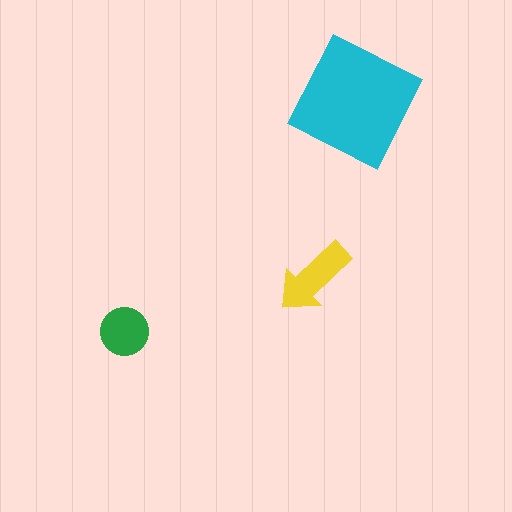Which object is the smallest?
The green circle.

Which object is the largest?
The cyan square.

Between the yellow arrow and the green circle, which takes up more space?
The yellow arrow.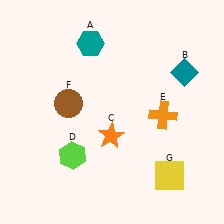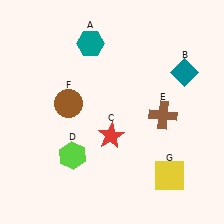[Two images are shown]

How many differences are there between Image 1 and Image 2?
There are 2 differences between the two images.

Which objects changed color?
C changed from orange to red. E changed from orange to brown.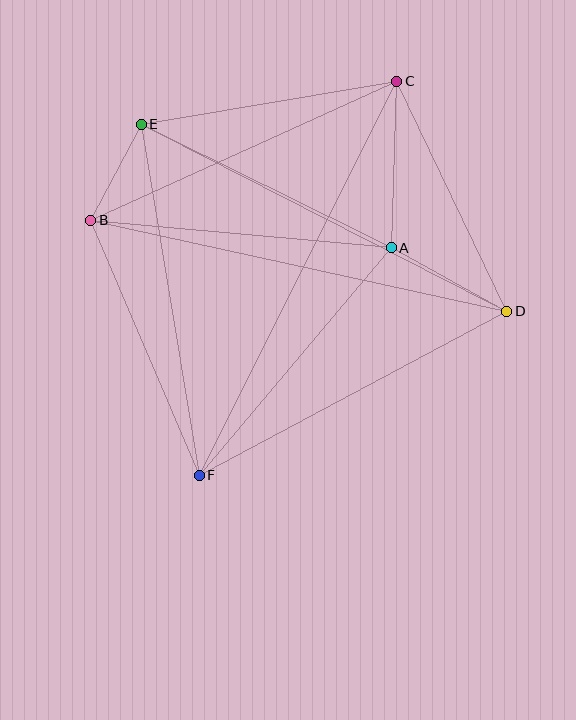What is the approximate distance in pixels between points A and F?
The distance between A and F is approximately 298 pixels.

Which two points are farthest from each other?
Points C and F are farthest from each other.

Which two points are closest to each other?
Points B and E are closest to each other.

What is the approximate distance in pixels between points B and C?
The distance between B and C is approximately 336 pixels.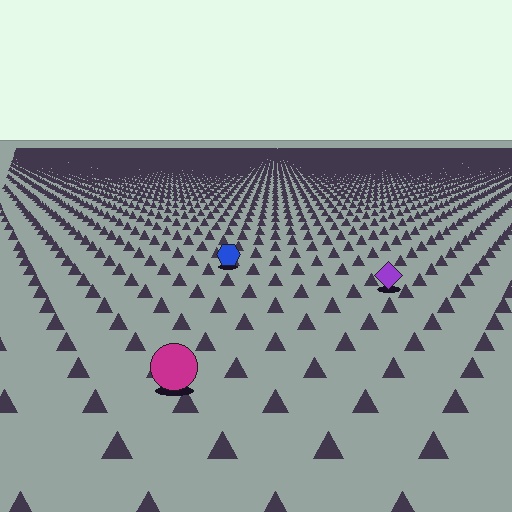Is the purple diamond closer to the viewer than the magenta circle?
No. The magenta circle is closer — you can tell from the texture gradient: the ground texture is coarser near it.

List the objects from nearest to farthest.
From nearest to farthest: the magenta circle, the purple diamond, the blue hexagon.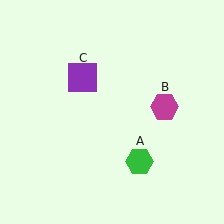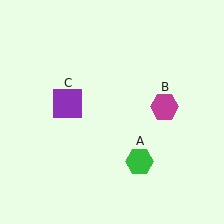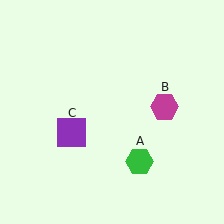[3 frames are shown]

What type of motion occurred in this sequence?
The purple square (object C) rotated counterclockwise around the center of the scene.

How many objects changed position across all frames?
1 object changed position: purple square (object C).